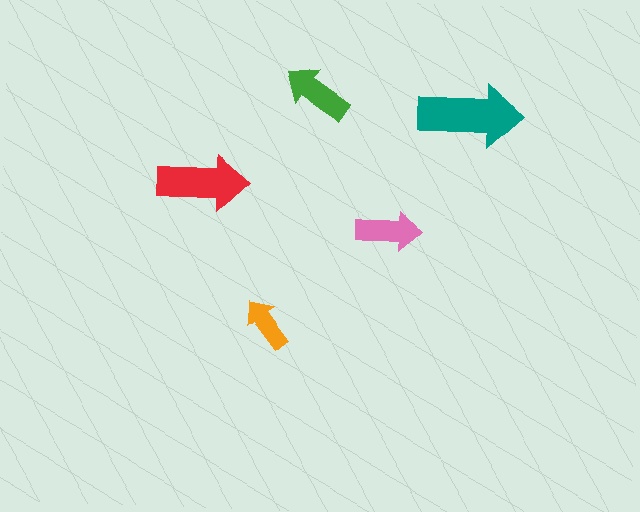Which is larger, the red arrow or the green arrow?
The red one.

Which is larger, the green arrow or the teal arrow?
The teal one.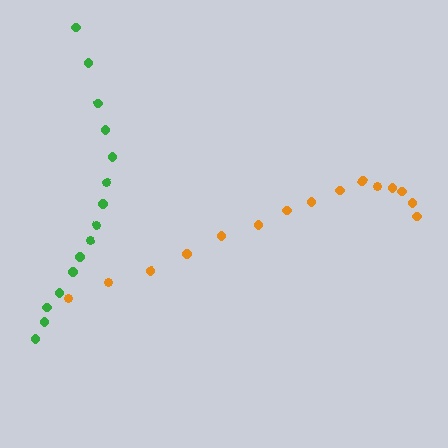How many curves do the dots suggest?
There are 2 distinct paths.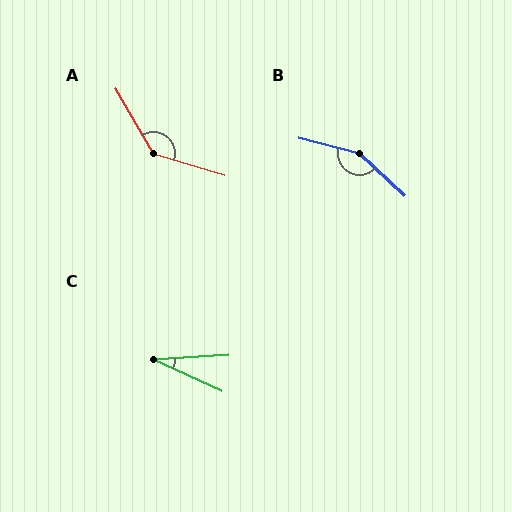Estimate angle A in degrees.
Approximately 137 degrees.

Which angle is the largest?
B, at approximately 152 degrees.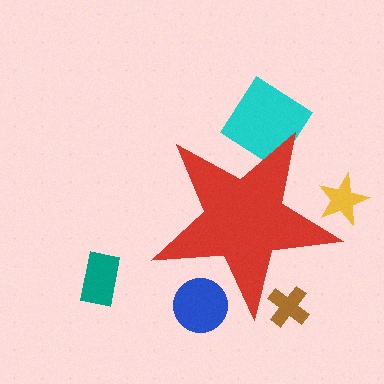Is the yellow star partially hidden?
Yes, the yellow star is partially hidden behind the red star.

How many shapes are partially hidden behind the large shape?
4 shapes are partially hidden.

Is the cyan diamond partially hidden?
Yes, the cyan diamond is partially hidden behind the red star.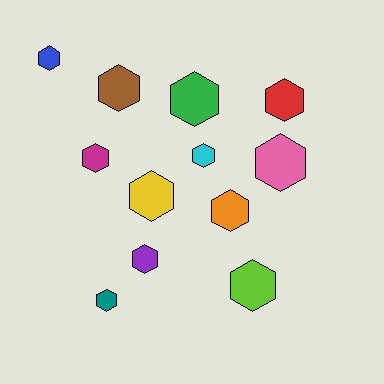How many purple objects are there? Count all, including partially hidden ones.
There is 1 purple object.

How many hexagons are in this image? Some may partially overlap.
There are 12 hexagons.